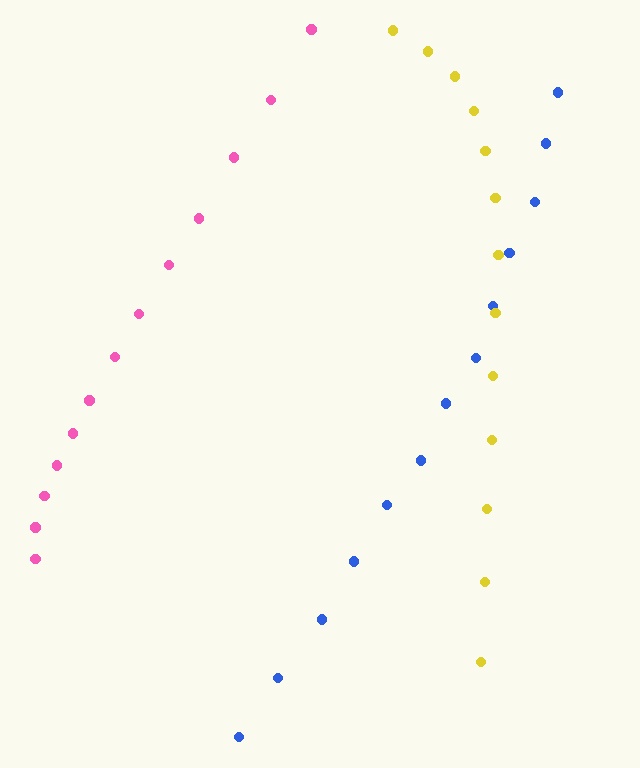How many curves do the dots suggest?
There are 3 distinct paths.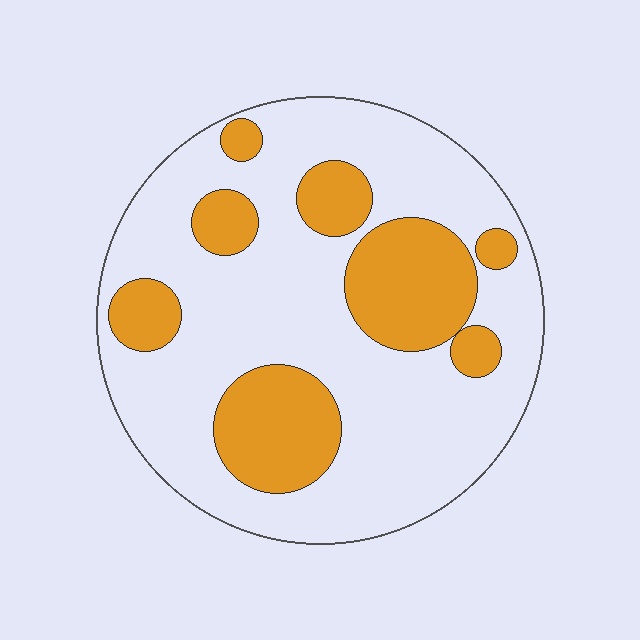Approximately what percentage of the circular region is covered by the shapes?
Approximately 30%.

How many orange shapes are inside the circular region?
8.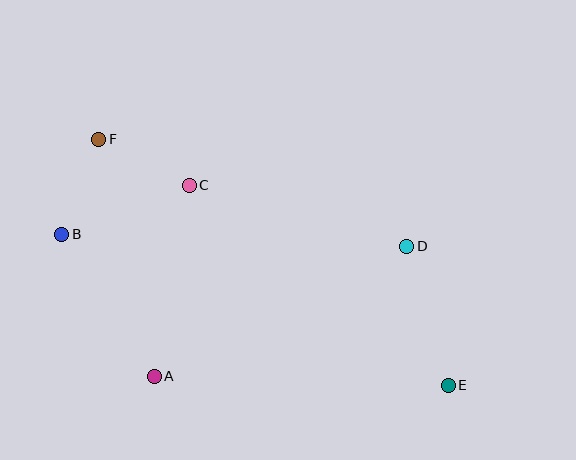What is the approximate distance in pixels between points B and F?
The distance between B and F is approximately 102 pixels.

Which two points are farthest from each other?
Points E and F are farthest from each other.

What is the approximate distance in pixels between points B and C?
The distance between B and C is approximately 137 pixels.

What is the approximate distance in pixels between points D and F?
The distance between D and F is approximately 326 pixels.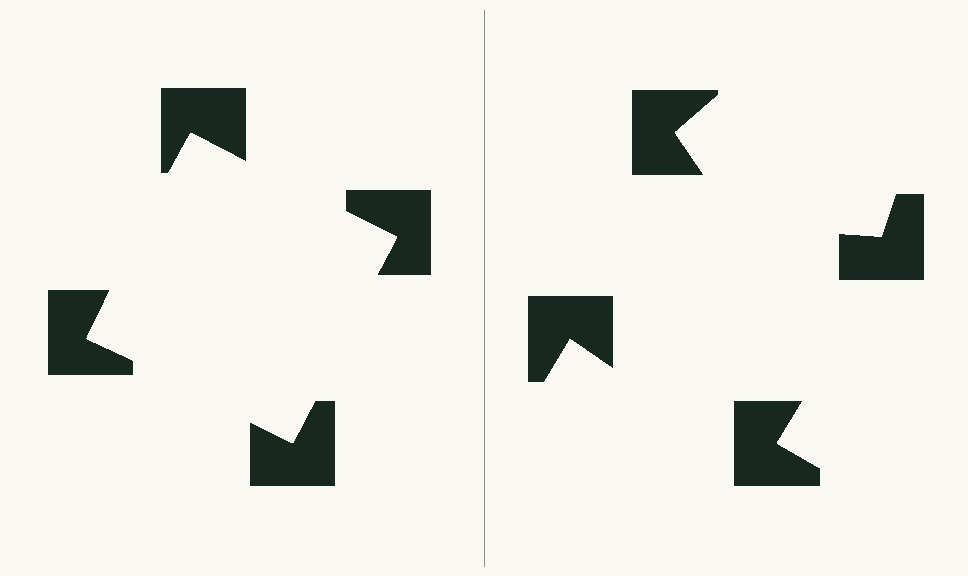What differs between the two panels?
The notched squares are positioned identically on both sides; only the wedge orientations differ. On the left they align to a square; on the right they are misaligned.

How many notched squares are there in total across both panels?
8 — 4 on each side.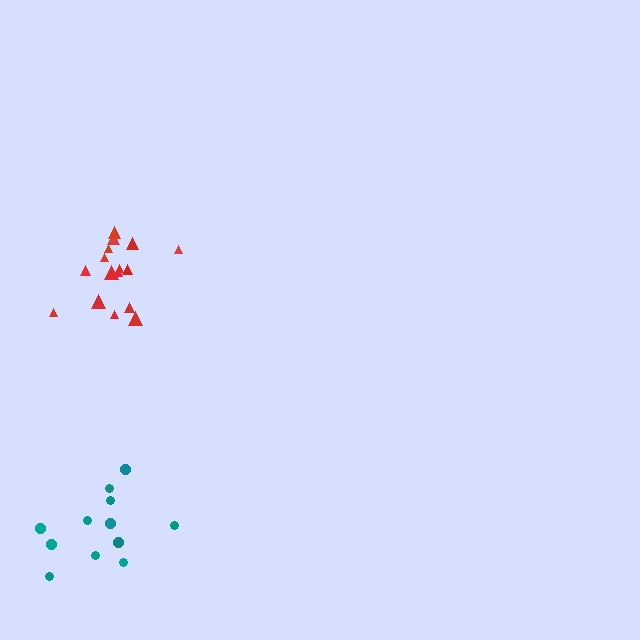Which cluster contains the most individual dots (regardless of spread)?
Red (16).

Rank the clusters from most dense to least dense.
red, teal.